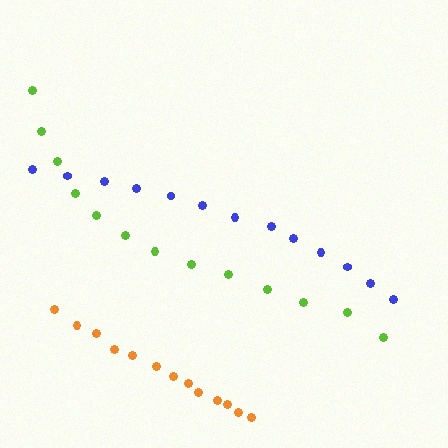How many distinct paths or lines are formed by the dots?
There are 3 distinct paths.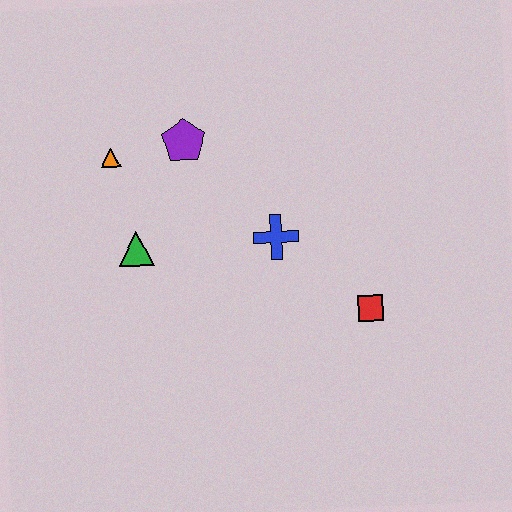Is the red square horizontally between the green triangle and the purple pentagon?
No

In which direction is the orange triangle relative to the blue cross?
The orange triangle is to the left of the blue cross.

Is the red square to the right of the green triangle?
Yes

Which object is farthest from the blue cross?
The orange triangle is farthest from the blue cross.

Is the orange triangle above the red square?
Yes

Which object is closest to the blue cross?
The red square is closest to the blue cross.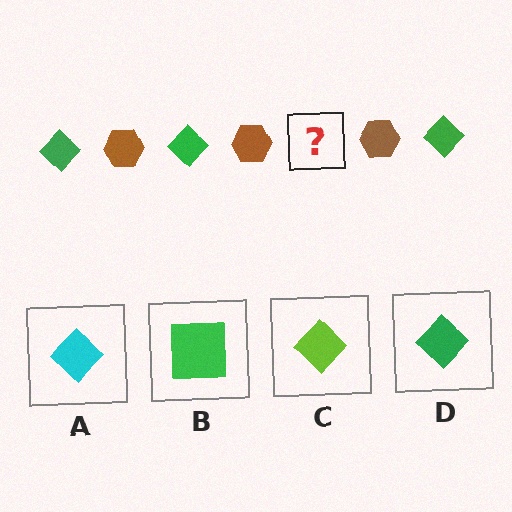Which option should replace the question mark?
Option D.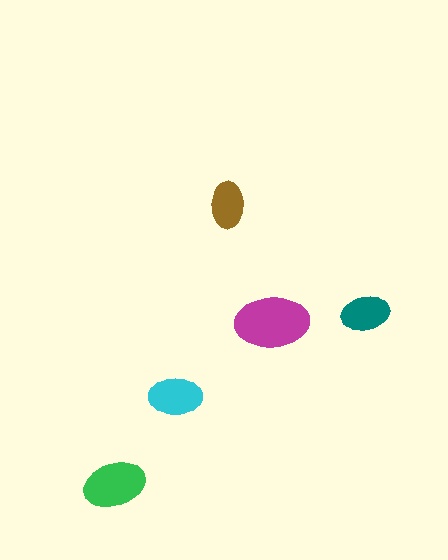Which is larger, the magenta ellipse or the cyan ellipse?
The magenta one.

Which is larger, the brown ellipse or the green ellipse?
The green one.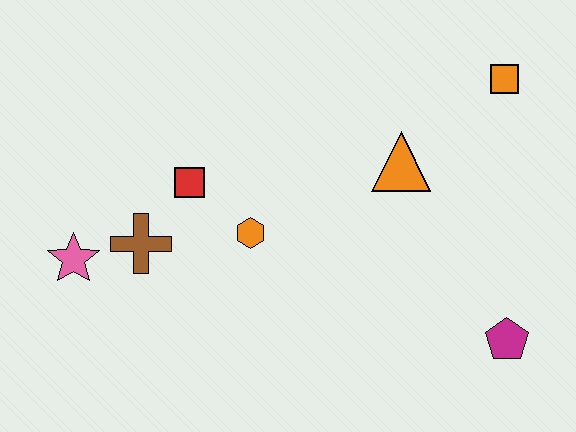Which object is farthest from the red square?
The magenta pentagon is farthest from the red square.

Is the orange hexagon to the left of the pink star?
No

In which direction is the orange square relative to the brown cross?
The orange square is to the right of the brown cross.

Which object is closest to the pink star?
The brown cross is closest to the pink star.